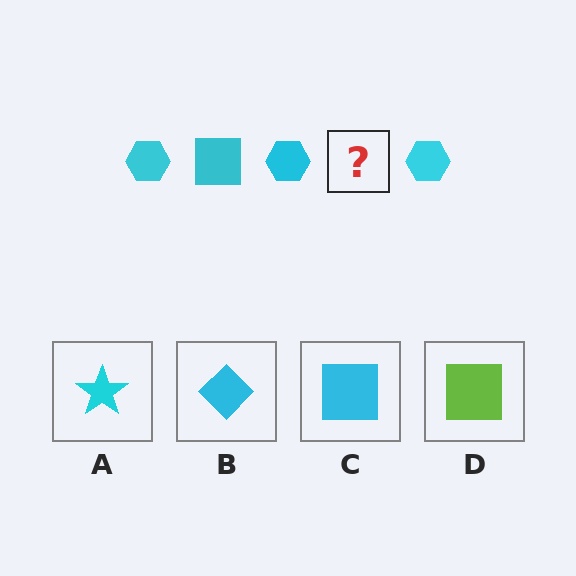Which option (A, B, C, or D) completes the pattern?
C.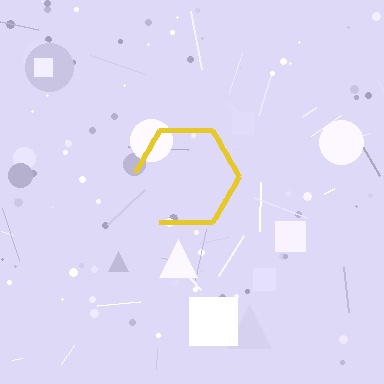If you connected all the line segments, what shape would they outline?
They would outline a hexagon.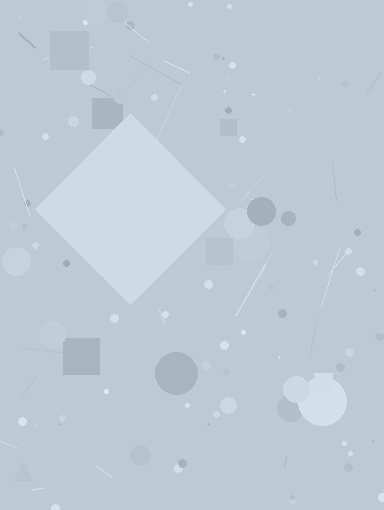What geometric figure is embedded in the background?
A diamond is embedded in the background.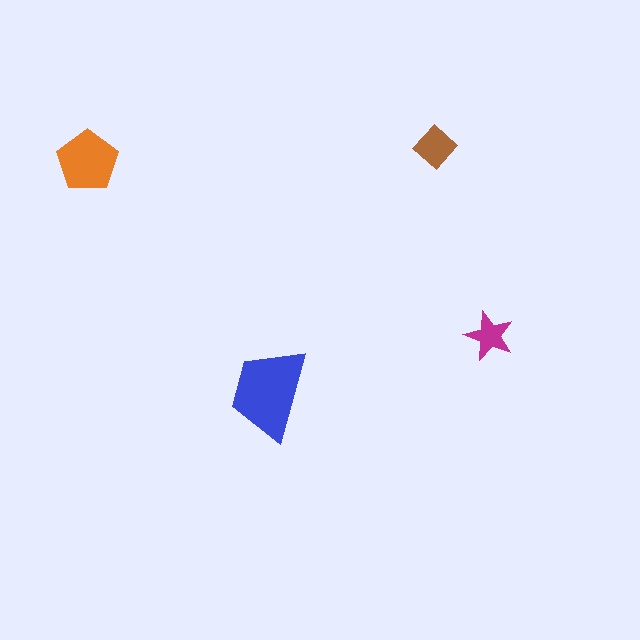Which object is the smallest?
The magenta star.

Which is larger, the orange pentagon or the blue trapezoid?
The blue trapezoid.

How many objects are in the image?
There are 4 objects in the image.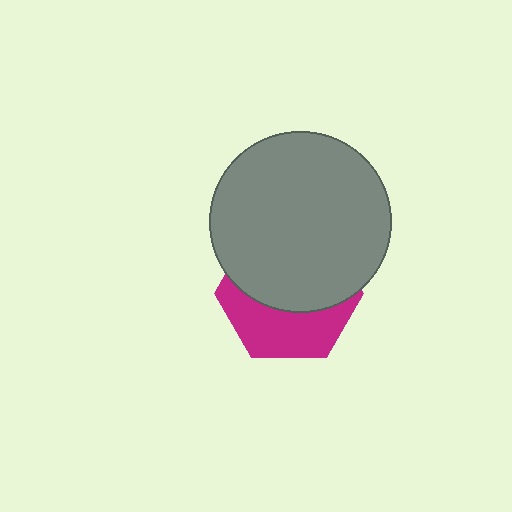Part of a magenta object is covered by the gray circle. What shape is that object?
It is a hexagon.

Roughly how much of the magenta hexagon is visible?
A small part of it is visible (roughly 41%).